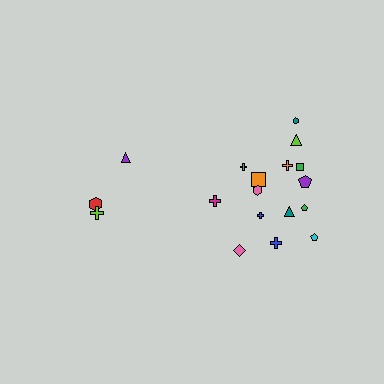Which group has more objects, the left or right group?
The right group.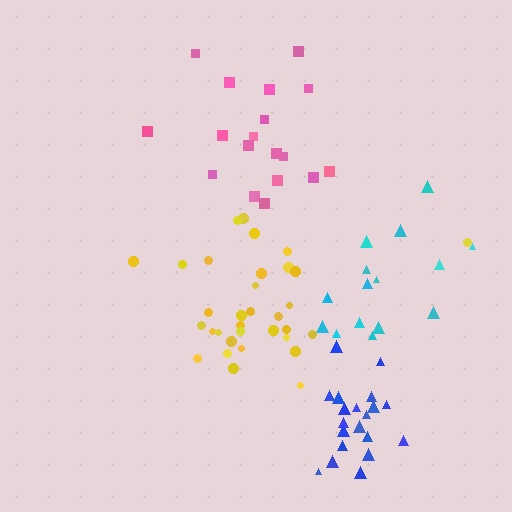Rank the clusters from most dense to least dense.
blue, yellow, cyan, pink.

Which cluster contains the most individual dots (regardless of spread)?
Yellow (33).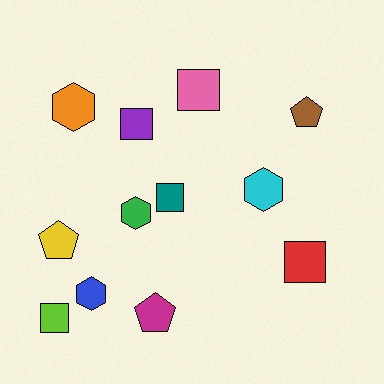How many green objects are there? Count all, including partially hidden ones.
There is 1 green object.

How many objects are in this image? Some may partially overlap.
There are 12 objects.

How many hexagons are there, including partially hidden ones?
There are 4 hexagons.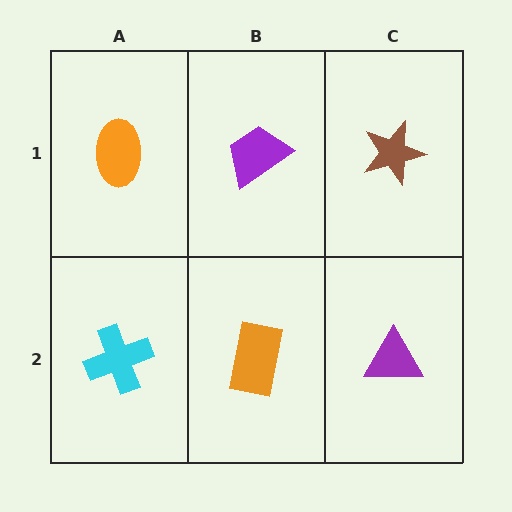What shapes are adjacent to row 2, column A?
An orange ellipse (row 1, column A), an orange rectangle (row 2, column B).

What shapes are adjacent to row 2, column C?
A brown star (row 1, column C), an orange rectangle (row 2, column B).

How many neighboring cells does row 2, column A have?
2.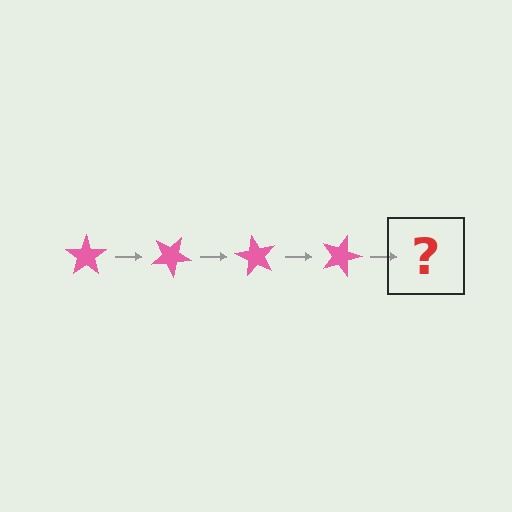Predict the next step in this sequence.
The next step is a pink star rotated 120 degrees.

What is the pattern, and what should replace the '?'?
The pattern is that the star rotates 30 degrees each step. The '?' should be a pink star rotated 120 degrees.